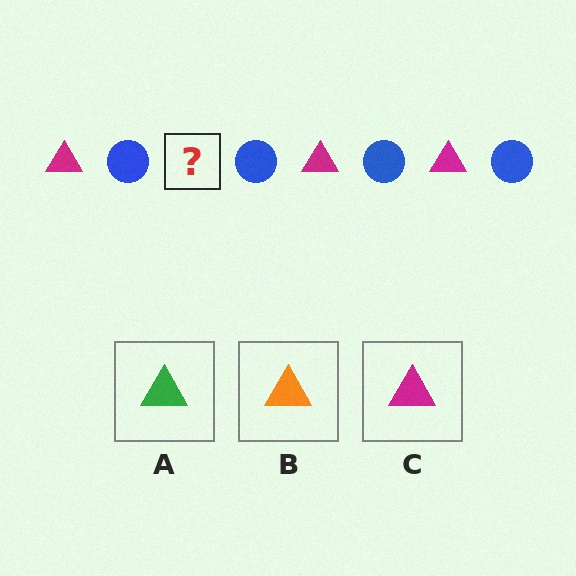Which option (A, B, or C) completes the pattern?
C.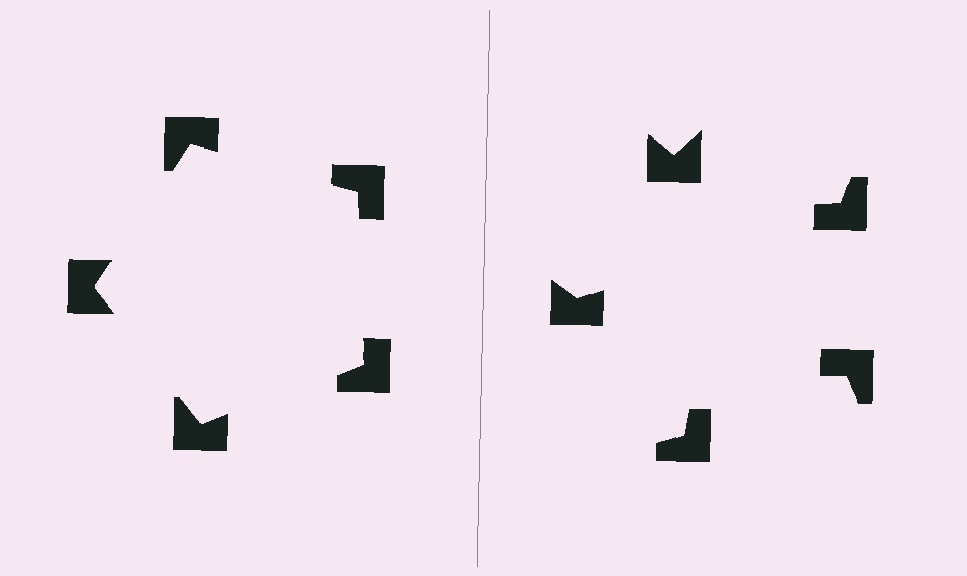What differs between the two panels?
The notched squares are positioned identically on both sides; only the wedge orientations differ. On the left they align to a pentagon; on the right they are misaligned.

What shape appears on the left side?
An illusory pentagon.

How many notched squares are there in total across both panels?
10 — 5 on each side.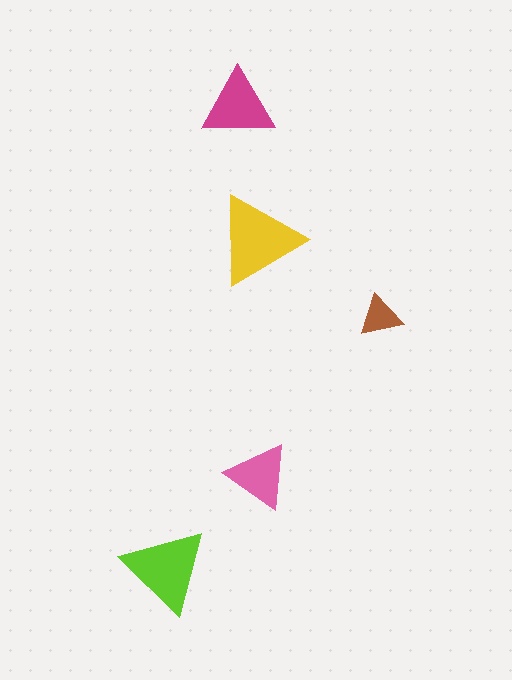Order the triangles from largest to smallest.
the yellow one, the lime one, the magenta one, the pink one, the brown one.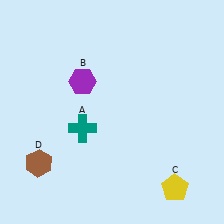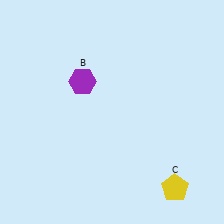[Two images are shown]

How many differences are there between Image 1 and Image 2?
There are 2 differences between the two images.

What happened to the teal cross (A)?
The teal cross (A) was removed in Image 2. It was in the bottom-left area of Image 1.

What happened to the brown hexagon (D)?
The brown hexagon (D) was removed in Image 2. It was in the bottom-left area of Image 1.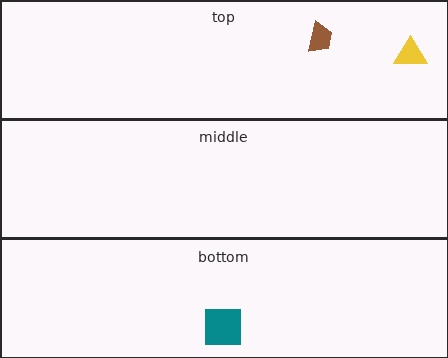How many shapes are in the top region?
2.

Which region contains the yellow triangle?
The top region.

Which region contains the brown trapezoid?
The top region.